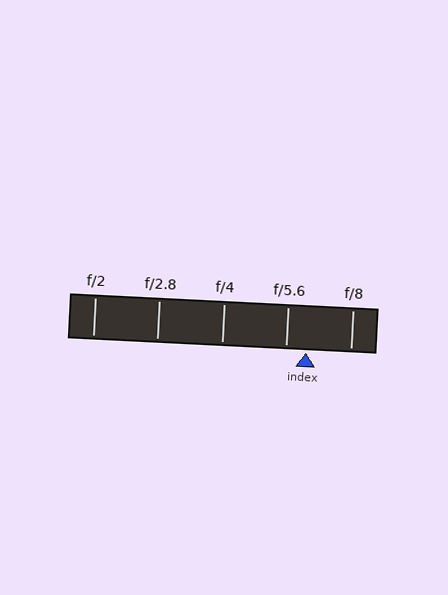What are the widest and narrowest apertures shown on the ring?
The widest aperture shown is f/2 and the narrowest is f/8.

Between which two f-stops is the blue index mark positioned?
The index mark is between f/5.6 and f/8.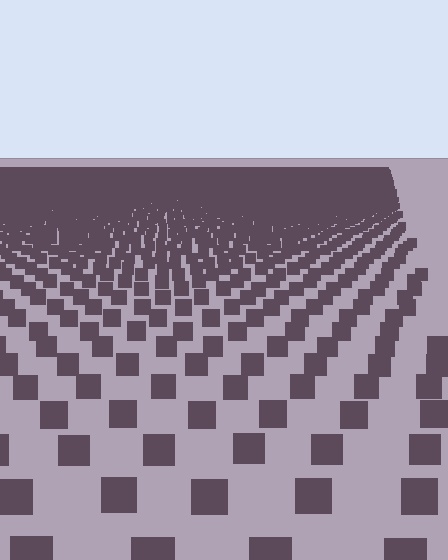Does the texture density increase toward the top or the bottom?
Density increases toward the top.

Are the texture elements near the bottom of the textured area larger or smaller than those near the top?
Larger. Near the bottom, elements are closer to the viewer and appear at a bigger on-screen size.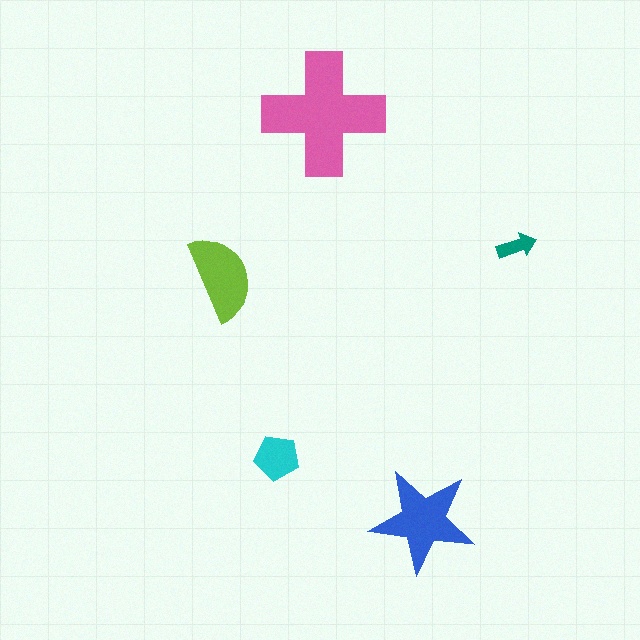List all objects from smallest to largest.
The teal arrow, the cyan pentagon, the lime semicircle, the blue star, the pink cross.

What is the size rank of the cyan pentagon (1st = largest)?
4th.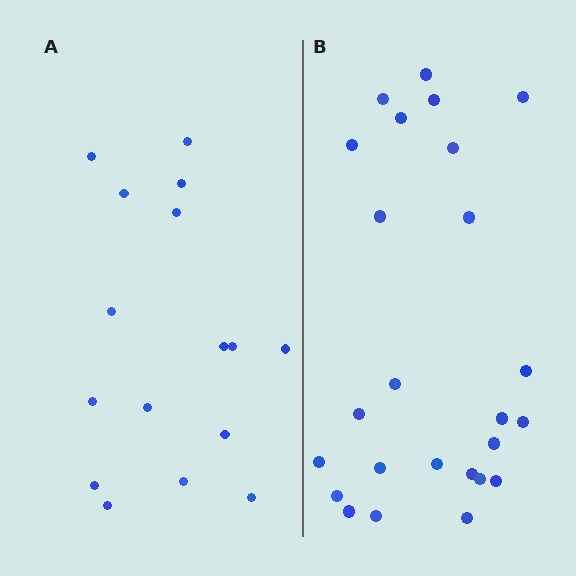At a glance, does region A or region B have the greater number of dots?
Region B (the right region) has more dots.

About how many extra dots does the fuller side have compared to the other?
Region B has roughly 8 or so more dots than region A.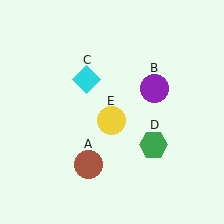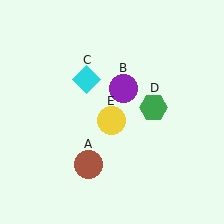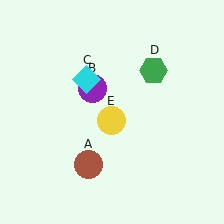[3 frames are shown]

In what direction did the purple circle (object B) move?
The purple circle (object B) moved left.